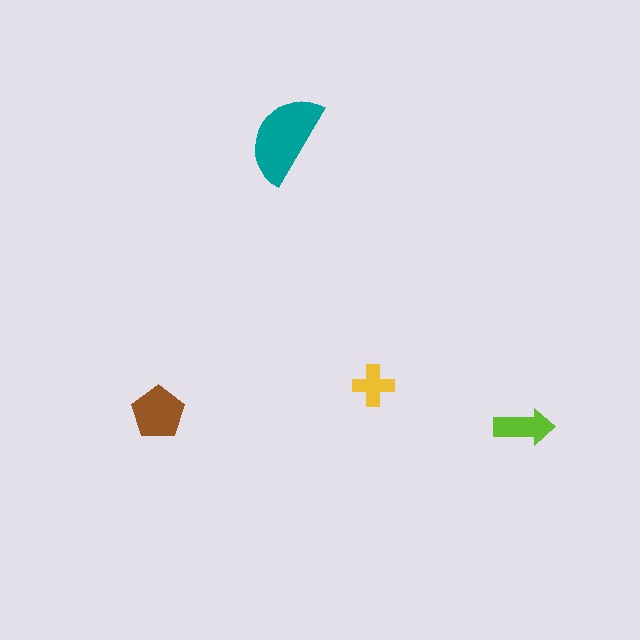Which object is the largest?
The teal semicircle.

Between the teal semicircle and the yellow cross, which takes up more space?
The teal semicircle.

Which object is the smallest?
The yellow cross.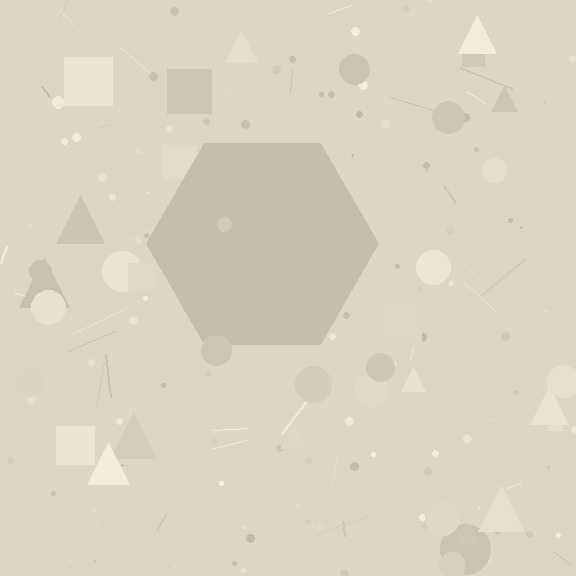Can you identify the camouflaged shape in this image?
The camouflaged shape is a hexagon.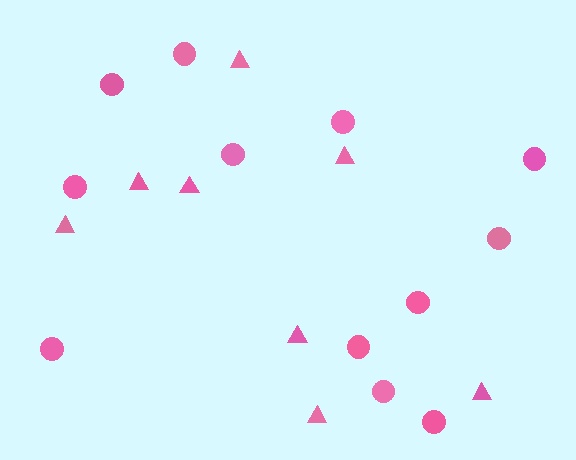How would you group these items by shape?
There are 2 groups: one group of triangles (8) and one group of circles (12).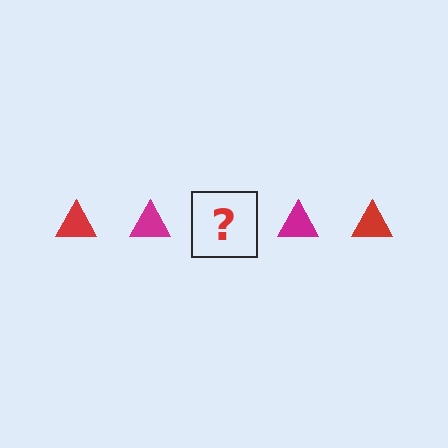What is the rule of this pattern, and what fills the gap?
The rule is that the pattern cycles through red, magenta triangles. The gap should be filled with a red triangle.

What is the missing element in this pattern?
The missing element is a red triangle.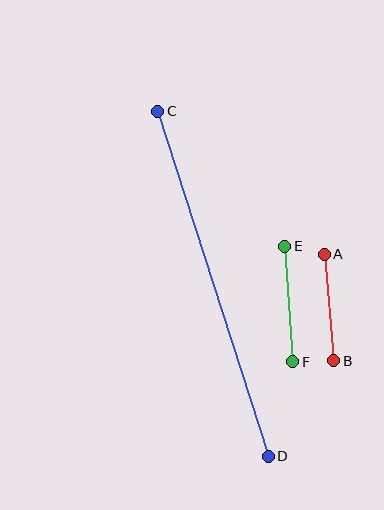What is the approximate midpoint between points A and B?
The midpoint is at approximately (329, 308) pixels.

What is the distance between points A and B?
The distance is approximately 107 pixels.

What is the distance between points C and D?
The distance is approximately 362 pixels.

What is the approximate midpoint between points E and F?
The midpoint is at approximately (289, 304) pixels.